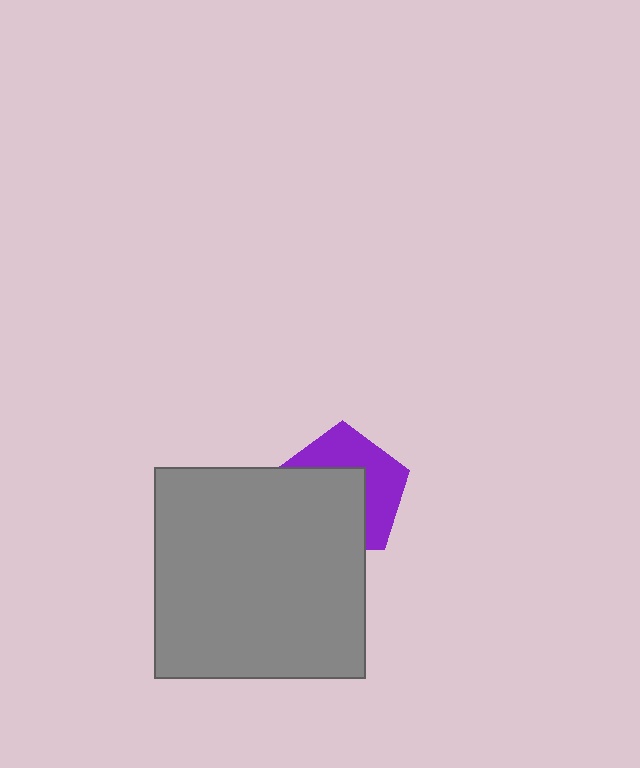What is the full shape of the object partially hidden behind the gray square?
The partially hidden object is a purple pentagon.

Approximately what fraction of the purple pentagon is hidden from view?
Roughly 53% of the purple pentagon is hidden behind the gray square.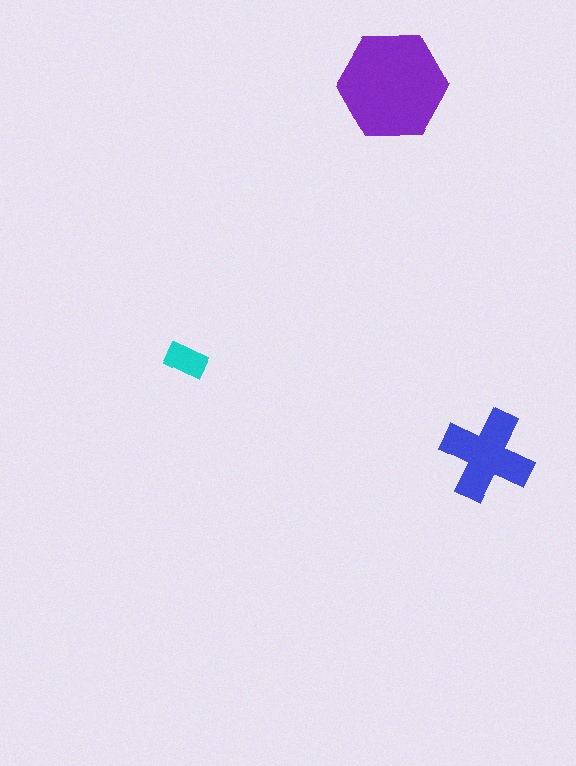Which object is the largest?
The purple hexagon.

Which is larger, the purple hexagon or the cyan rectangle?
The purple hexagon.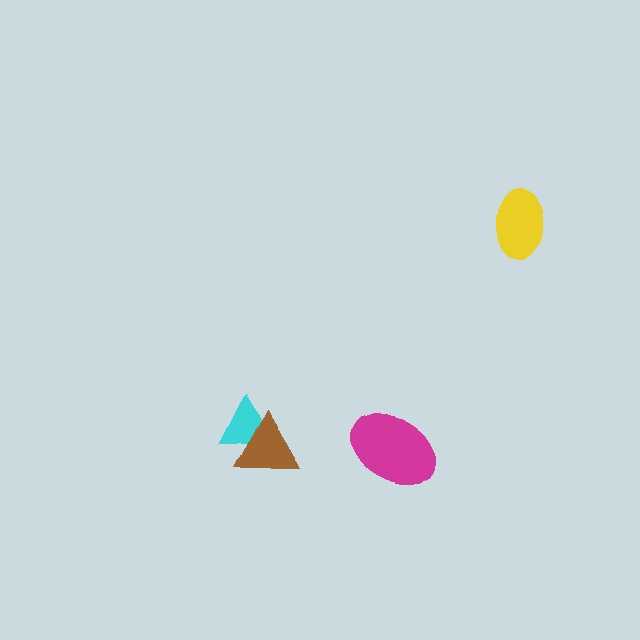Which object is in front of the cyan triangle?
The brown triangle is in front of the cyan triangle.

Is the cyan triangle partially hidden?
Yes, it is partially covered by another shape.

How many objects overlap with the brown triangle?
1 object overlaps with the brown triangle.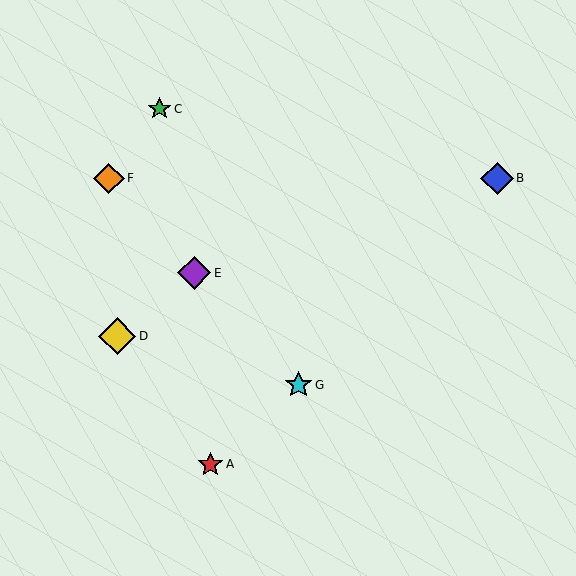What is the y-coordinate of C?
Object C is at y≈109.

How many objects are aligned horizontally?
2 objects (B, F) are aligned horizontally.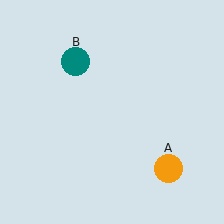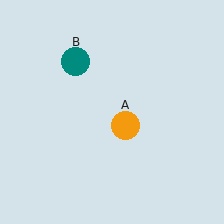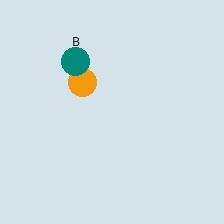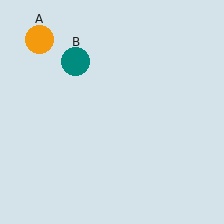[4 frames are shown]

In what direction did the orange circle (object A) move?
The orange circle (object A) moved up and to the left.